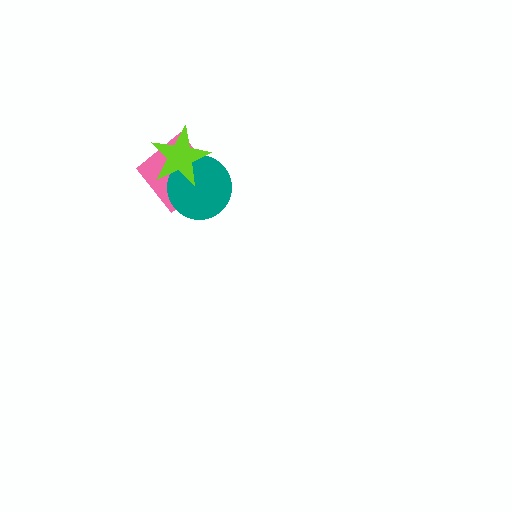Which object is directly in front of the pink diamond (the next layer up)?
The teal circle is directly in front of the pink diamond.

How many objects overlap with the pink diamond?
2 objects overlap with the pink diamond.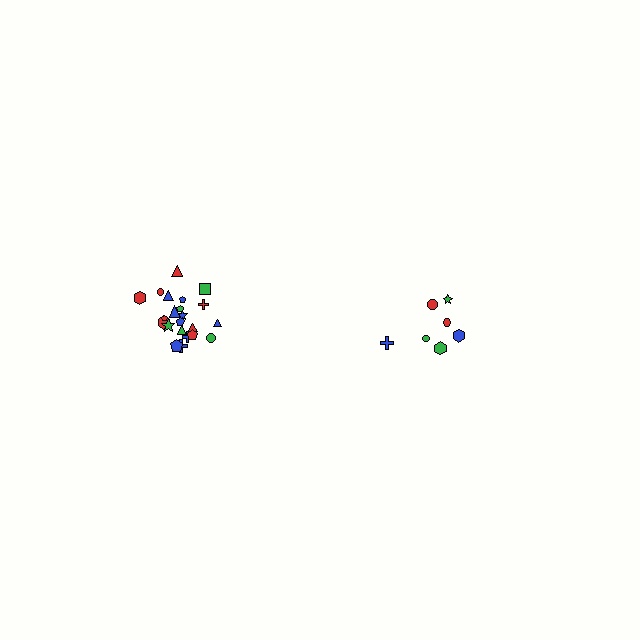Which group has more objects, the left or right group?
The left group.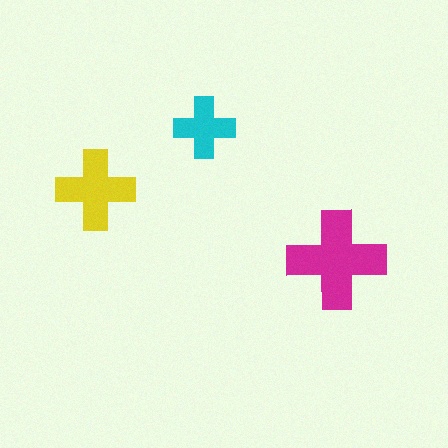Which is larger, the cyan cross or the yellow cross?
The yellow one.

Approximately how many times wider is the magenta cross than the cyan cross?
About 1.5 times wider.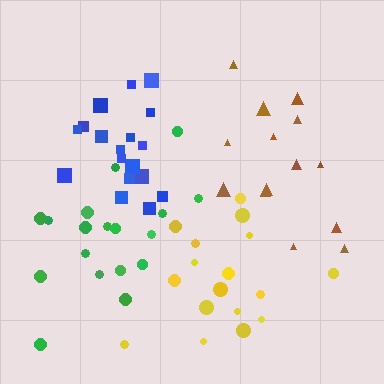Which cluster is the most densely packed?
Blue.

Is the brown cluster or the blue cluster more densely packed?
Blue.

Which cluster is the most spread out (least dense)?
Brown.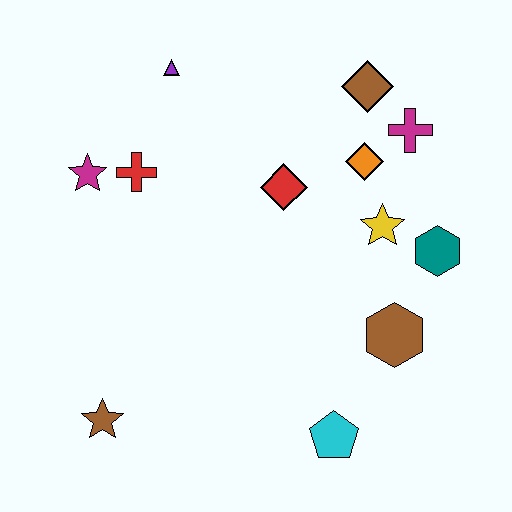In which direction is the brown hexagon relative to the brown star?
The brown hexagon is to the right of the brown star.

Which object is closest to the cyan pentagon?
The brown hexagon is closest to the cyan pentagon.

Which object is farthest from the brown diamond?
The brown star is farthest from the brown diamond.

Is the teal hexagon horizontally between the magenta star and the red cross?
No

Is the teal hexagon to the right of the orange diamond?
Yes